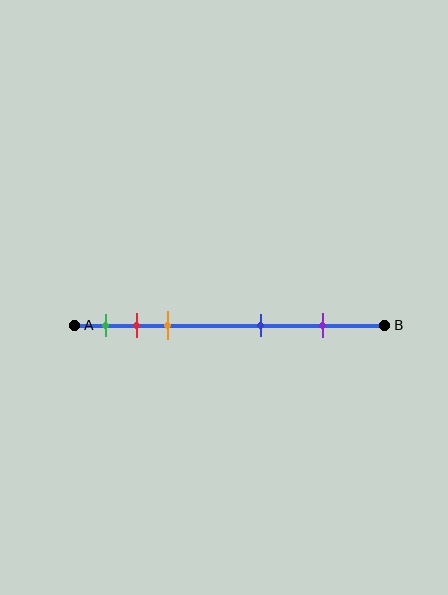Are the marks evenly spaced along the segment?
No, the marks are not evenly spaced.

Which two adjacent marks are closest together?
The red and orange marks are the closest adjacent pair.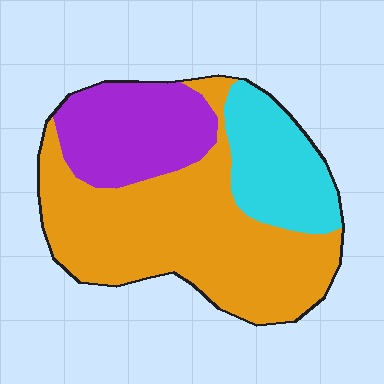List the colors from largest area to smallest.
From largest to smallest: orange, purple, cyan.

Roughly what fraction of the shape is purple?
Purple takes up between a sixth and a third of the shape.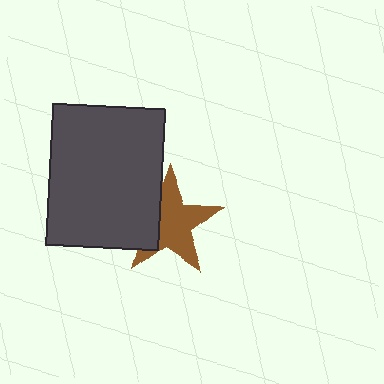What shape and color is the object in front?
The object in front is a dark gray rectangle.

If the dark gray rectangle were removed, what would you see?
You would see the complete brown star.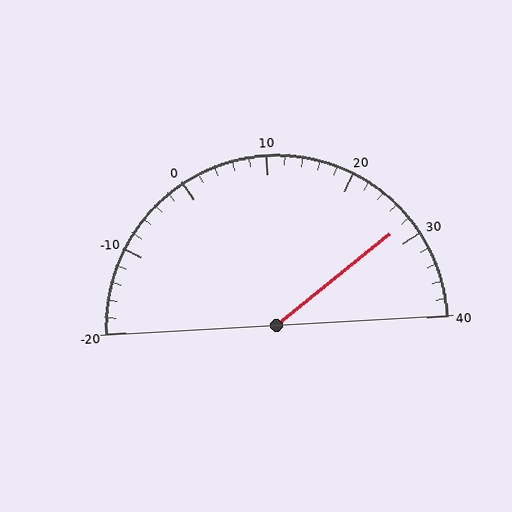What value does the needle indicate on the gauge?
The needle indicates approximately 28.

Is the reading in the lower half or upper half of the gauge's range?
The reading is in the upper half of the range (-20 to 40).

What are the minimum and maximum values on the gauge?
The gauge ranges from -20 to 40.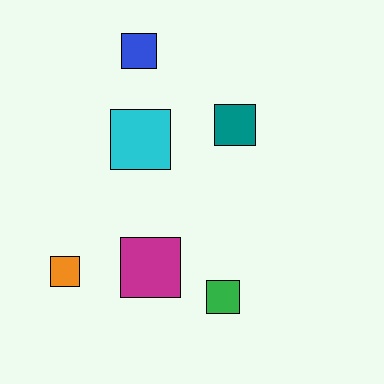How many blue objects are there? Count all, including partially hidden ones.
There is 1 blue object.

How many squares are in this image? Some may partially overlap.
There are 6 squares.